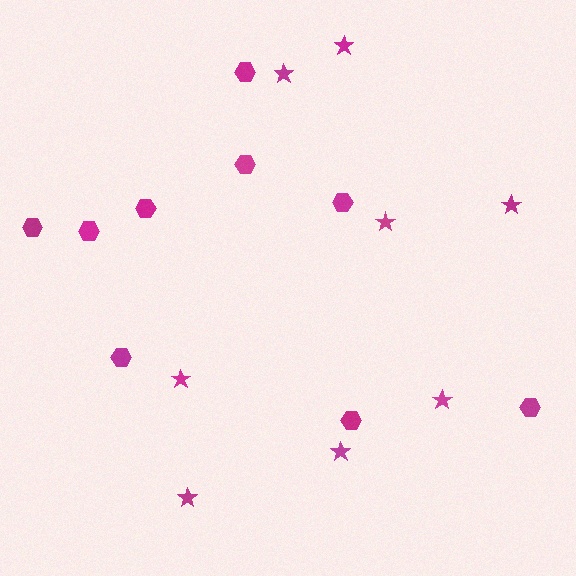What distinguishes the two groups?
There are 2 groups: one group of hexagons (9) and one group of stars (8).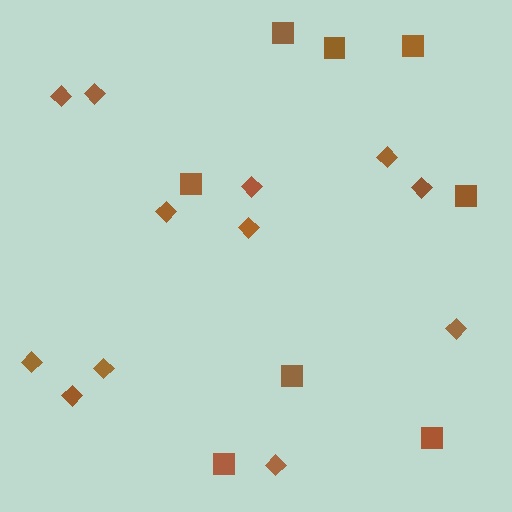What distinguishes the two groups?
There are 2 groups: one group of diamonds (12) and one group of squares (8).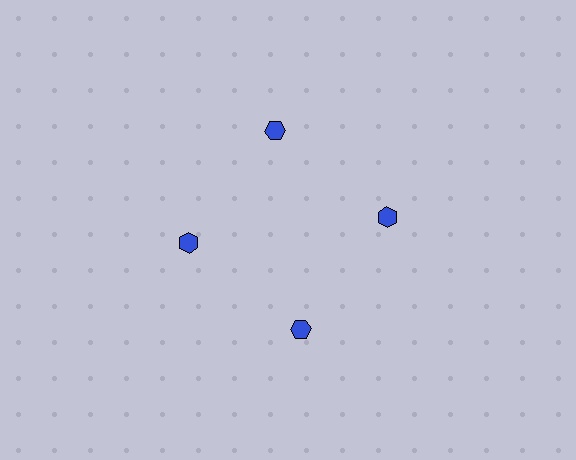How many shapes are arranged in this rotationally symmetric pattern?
There are 4 shapes, arranged in 4 groups of 1.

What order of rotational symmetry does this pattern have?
This pattern has 4-fold rotational symmetry.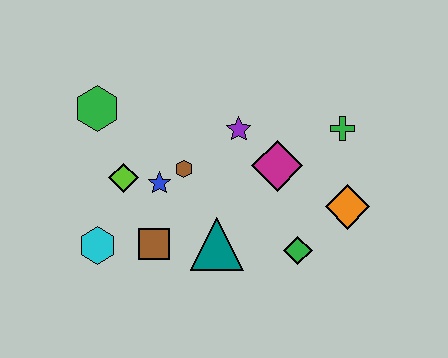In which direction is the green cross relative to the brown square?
The green cross is to the right of the brown square.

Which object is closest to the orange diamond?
The green diamond is closest to the orange diamond.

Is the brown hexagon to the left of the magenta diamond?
Yes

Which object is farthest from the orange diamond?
The green hexagon is farthest from the orange diamond.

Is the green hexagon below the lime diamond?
No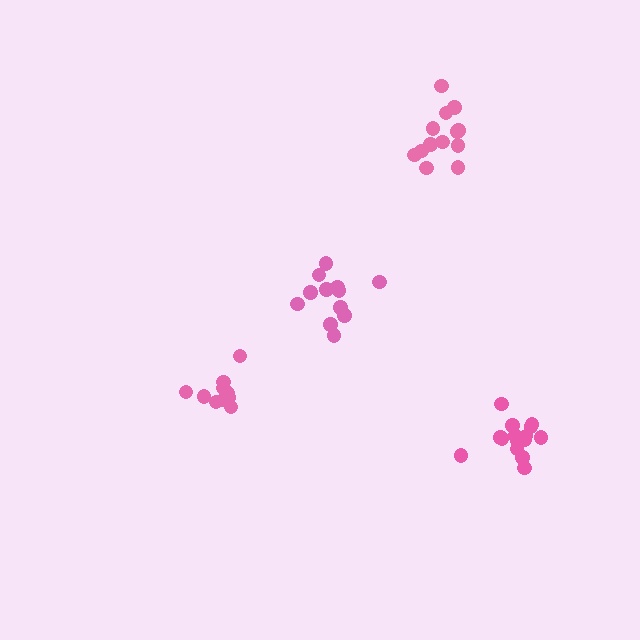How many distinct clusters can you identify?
There are 4 distinct clusters.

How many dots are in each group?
Group 1: 15 dots, Group 2: 13 dots, Group 3: 12 dots, Group 4: 11 dots (51 total).